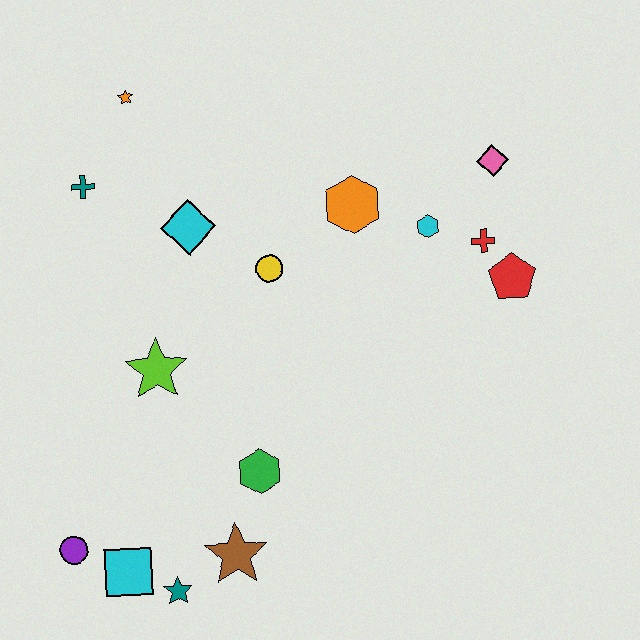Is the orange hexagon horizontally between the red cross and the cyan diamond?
Yes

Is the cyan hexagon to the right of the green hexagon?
Yes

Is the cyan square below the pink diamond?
Yes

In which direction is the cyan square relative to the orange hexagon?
The cyan square is below the orange hexagon.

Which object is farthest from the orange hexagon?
The purple circle is farthest from the orange hexagon.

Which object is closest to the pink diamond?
The red cross is closest to the pink diamond.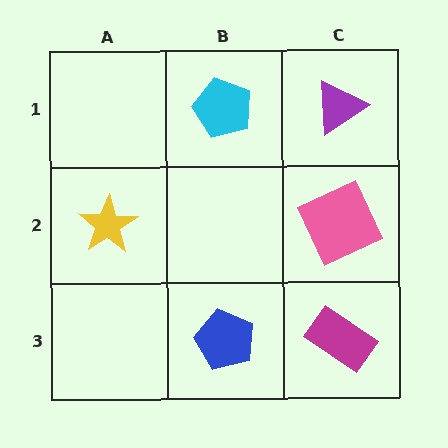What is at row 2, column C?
A pink square.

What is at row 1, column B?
A cyan pentagon.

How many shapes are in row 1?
2 shapes.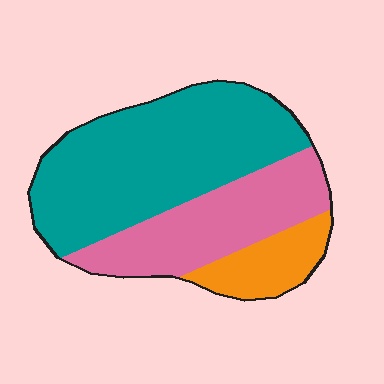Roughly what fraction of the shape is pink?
Pink covers roughly 30% of the shape.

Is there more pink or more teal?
Teal.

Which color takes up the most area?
Teal, at roughly 55%.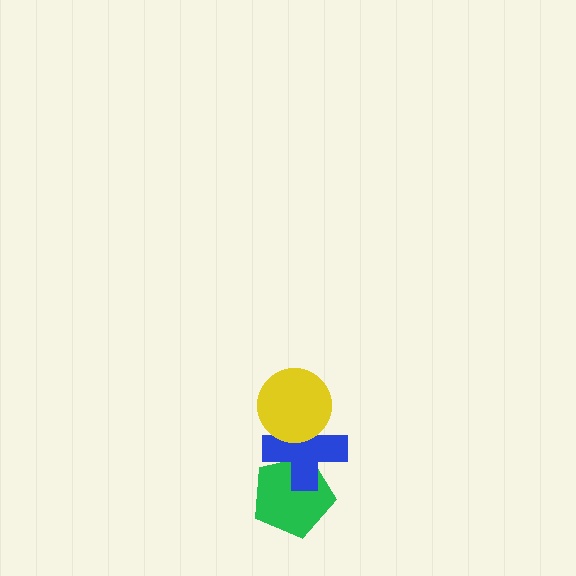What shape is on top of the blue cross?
The yellow circle is on top of the blue cross.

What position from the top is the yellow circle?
The yellow circle is 1st from the top.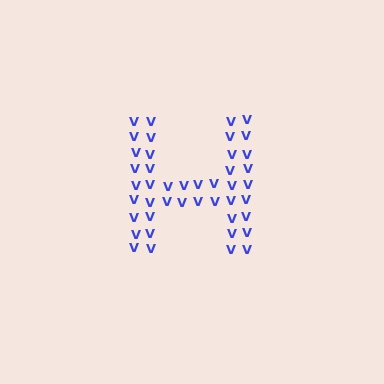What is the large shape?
The large shape is the letter H.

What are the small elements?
The small elements are letter V's.